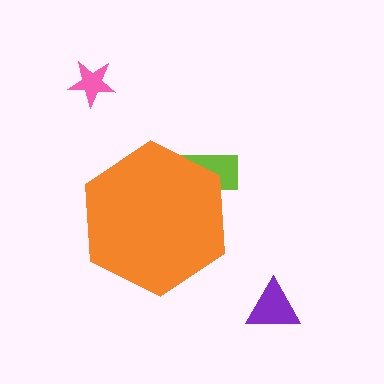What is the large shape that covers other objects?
An orange hexagon.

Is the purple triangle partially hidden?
No, the purple triangle is fully visible.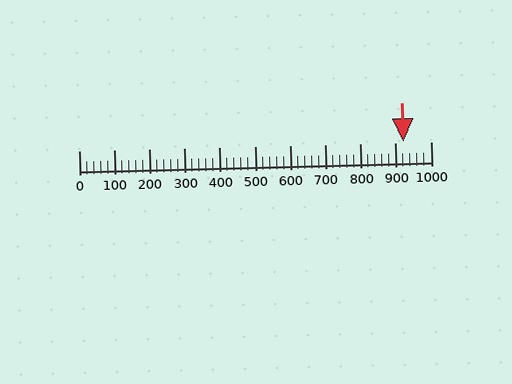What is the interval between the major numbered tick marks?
The major tick marks are spaced 100 units apart.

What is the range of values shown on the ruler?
The ruler shows values from 0 to 1000.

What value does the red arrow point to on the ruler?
The red arrow points to approximately 922.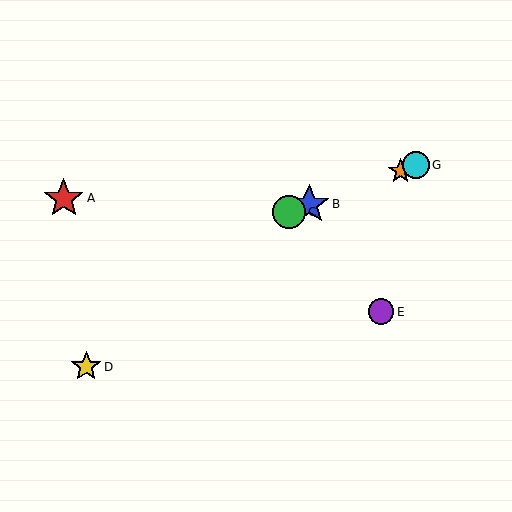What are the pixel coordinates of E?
Object E is at (381, 312).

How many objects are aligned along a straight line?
4 objects (B, C, F, G) are aligned along a straight line.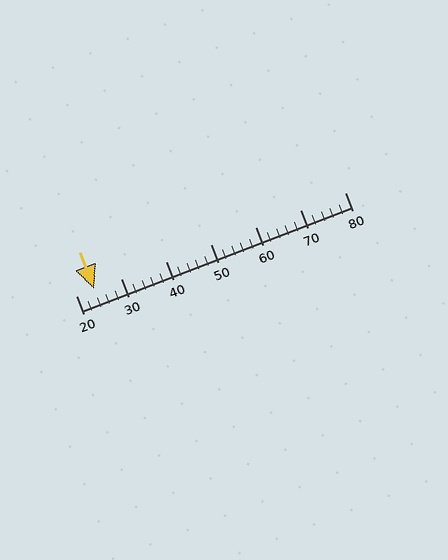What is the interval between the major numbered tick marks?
The major tick marks are spaced 10 units apart.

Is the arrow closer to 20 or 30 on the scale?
The arrow is closer to 20.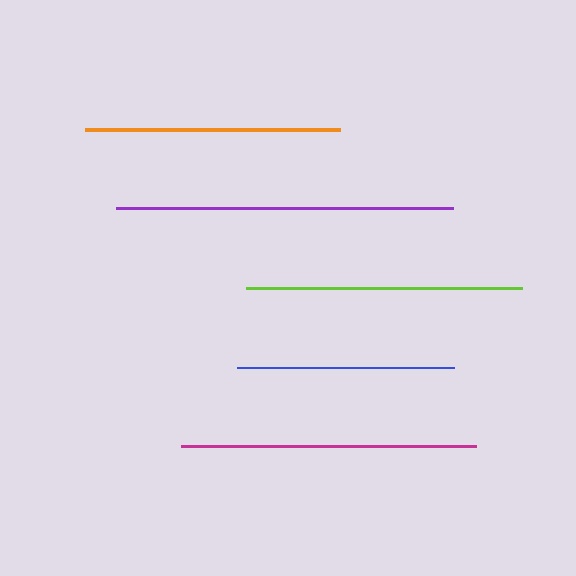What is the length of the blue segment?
The blue segment is approximately 217 pixels long.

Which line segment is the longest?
The purple line is the longest at approximately 337 pixels.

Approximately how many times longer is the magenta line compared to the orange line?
The magenta line is approximately 1.2 times the length of the orange line.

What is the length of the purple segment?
The purple segment is approximately 337 pixels long.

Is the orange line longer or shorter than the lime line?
The lime line is longer than the orange line.